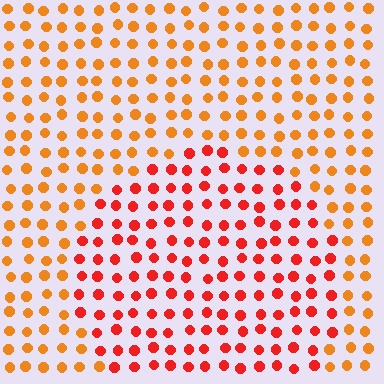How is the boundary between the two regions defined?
The boundary is defined purely by a slight shift in hue (about 31 degrees). Spacing, size, and orientation are identical on both sides.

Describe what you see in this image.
The image is filled with small orange elements in a uniform arrangement. A circle-shaped region is visible where the elements are tinted to a slightly different hue, forming a subtle color boundary.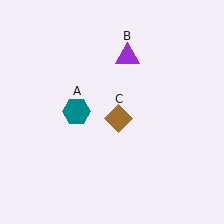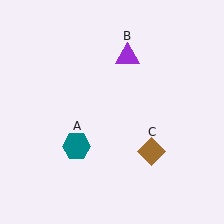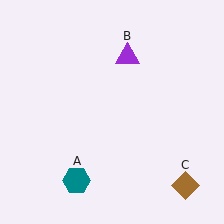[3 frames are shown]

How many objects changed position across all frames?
2 objects changed position: teal hexagon (object A), brown diamond (object C).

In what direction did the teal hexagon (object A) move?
The teal hexagon (object A) moved down.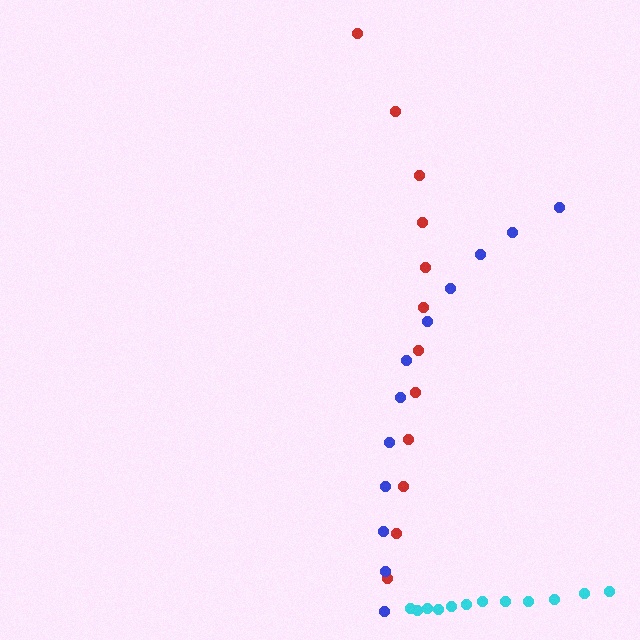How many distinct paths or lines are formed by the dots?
There are 3 distinct paths.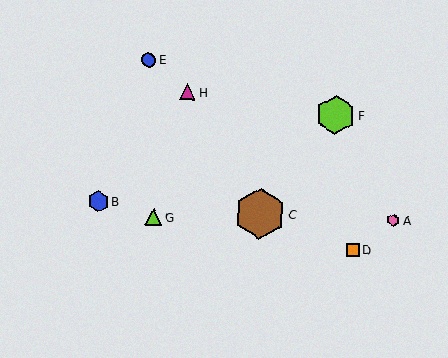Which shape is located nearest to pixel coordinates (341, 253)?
The orange square (labeled D) at (353, 250) is nearest to that location.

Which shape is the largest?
The brown hexagon (labeled C) is the largest.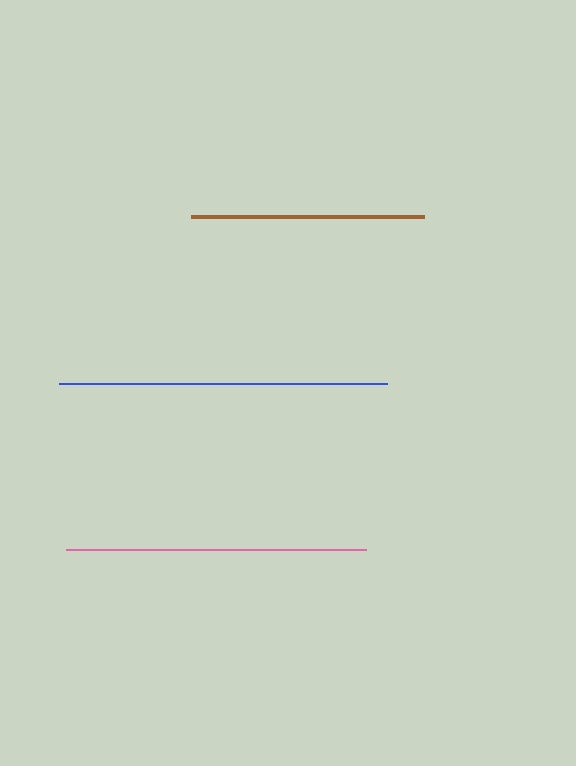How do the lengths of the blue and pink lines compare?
The blue and pink lines are approximately the same length.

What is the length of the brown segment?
The brown segment is approximately 233 pixels long.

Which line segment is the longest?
The blue line is the longest at approximately 327 pixels.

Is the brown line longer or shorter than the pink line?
The pink line is longer than the brown line.